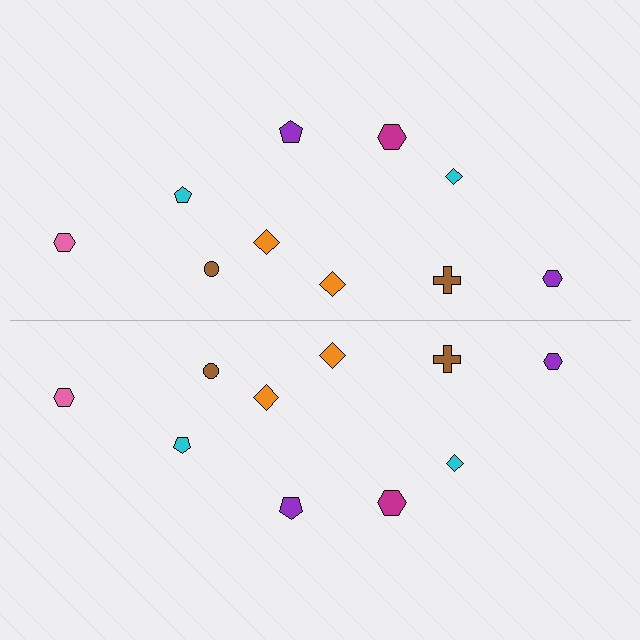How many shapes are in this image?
There are 20 shapes in this image.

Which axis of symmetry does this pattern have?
The pattern has a horizontal axis of symmetry running through the center of the image.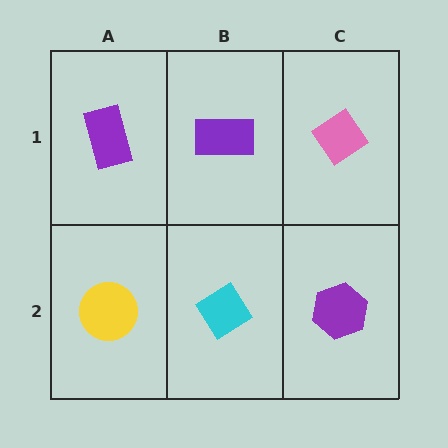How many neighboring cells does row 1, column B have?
3.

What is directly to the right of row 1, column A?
A purple rectangle.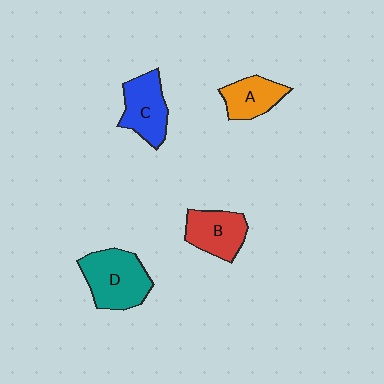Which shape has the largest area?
Shape D (teal).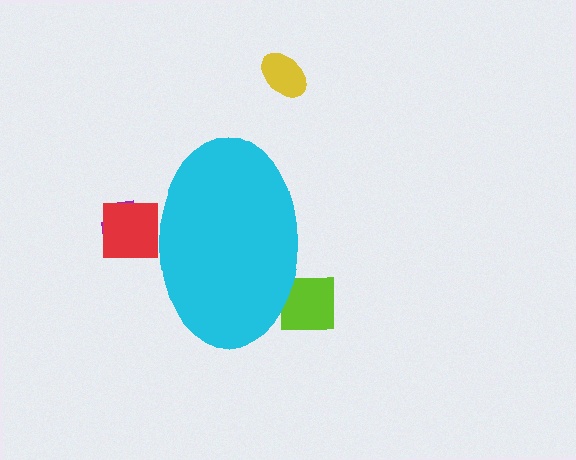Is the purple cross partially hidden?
Yes, the purple cross is partially hidden behind the cyan ellipse.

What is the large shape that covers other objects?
A cyan ellipse.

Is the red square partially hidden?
Yes, the red square is partially hidden behind the cyan ellipse.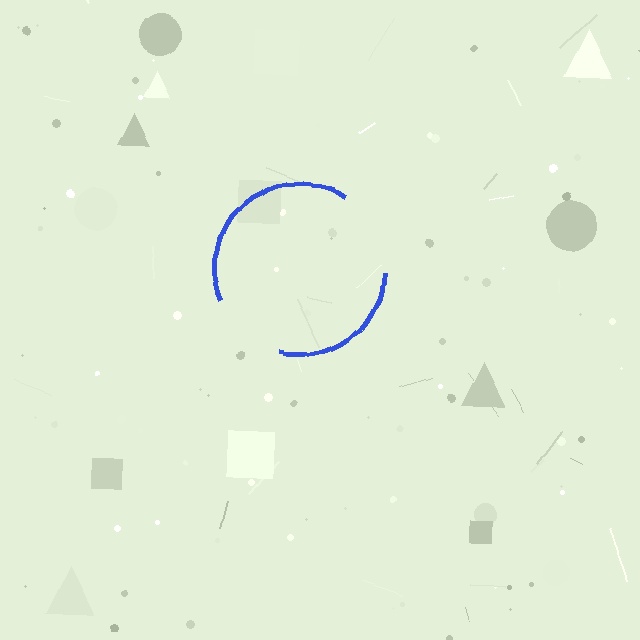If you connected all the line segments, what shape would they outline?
They would outline a circle.